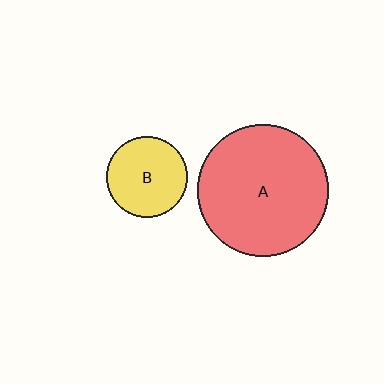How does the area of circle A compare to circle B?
Approximately 2.6 times.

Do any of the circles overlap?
No, none of the circles overlap.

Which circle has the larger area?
Circle A (red).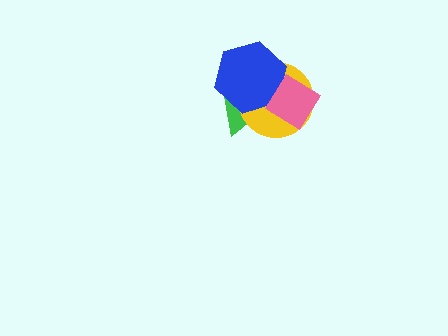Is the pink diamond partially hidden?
No, no other shape covers it.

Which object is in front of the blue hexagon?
The pink diamond is in front of the blue hexagon.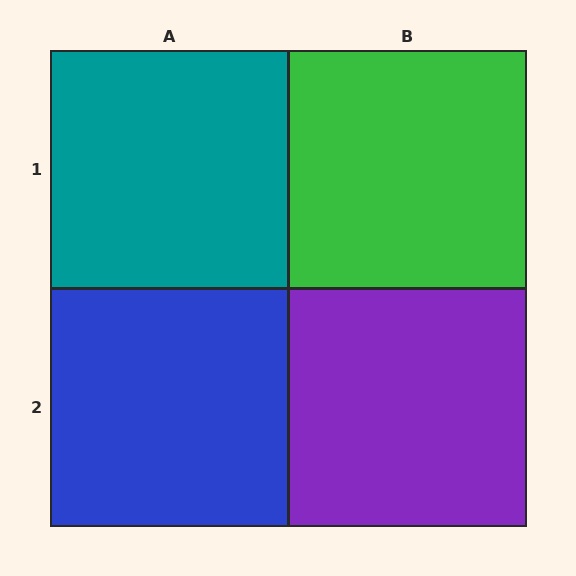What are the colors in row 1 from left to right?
Teal, green.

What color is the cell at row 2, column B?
Purple.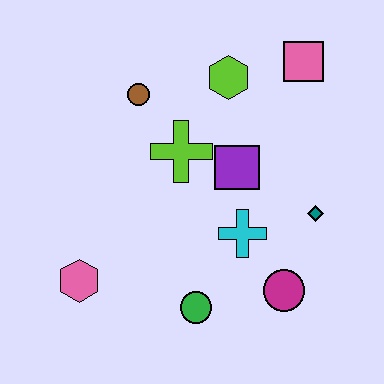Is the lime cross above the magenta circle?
Yes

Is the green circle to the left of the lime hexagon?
Yes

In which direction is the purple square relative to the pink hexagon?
The purple square is to the right of the pink hexagon.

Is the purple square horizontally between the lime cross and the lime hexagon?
No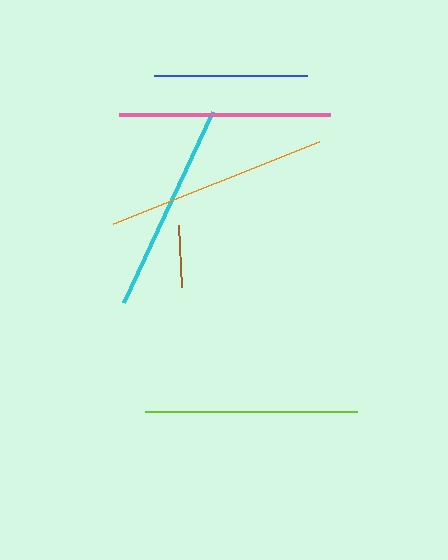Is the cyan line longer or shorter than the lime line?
The lime line is longer than the cyan line.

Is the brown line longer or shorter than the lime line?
The lime line is longer than the brown line.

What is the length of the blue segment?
The blue segment is approximately 153 pixels long.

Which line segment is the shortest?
The brown line is the shortest at approximately 63 pixels.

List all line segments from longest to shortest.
From longest to shortest: orange, lime, pink, cyan, blue, brown.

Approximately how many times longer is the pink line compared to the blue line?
The pink line is approximately 1.4 times the length of the blue line.